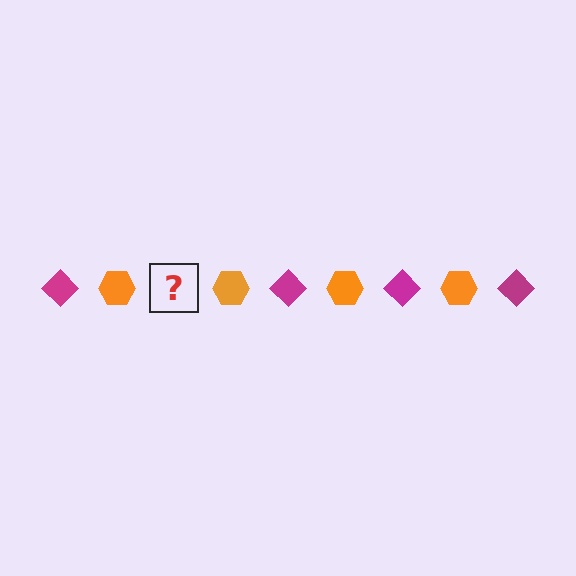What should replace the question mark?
The question mark should be replaced with a magenta diamond.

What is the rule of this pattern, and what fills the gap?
The rule is that the pattern alternates between magenta diamond and orange hexagon. The gap should be filled with a magenta diamond.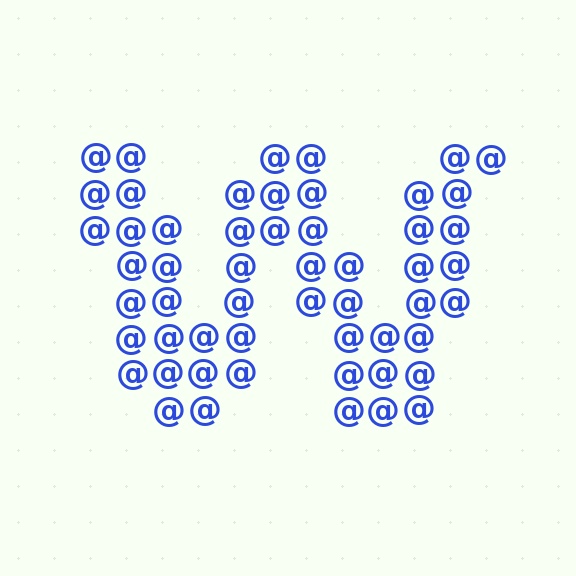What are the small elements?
The small elements are at signs.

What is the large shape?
The large shape is the letter W.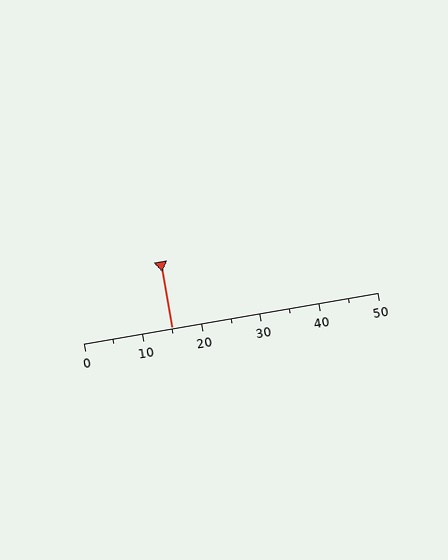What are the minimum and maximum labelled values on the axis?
The axis runs from 0 to 50.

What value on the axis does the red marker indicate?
The marker indicates approximately 15.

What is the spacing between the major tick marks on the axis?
The major ticks are spaced 10 apart.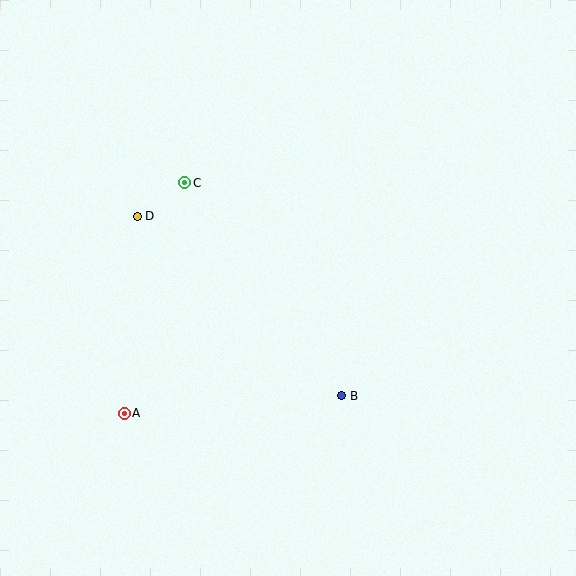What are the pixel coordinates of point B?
Point B is at (342, 396).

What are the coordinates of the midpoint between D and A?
The midpoint between D and A is at (131, 315).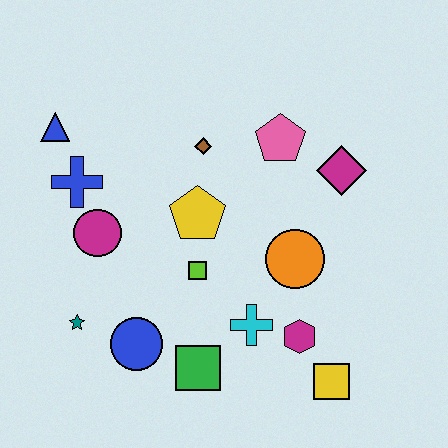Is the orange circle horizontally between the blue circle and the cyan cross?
No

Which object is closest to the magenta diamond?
The pink pentagon is closest to the magenta diamond.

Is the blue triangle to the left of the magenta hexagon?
Yes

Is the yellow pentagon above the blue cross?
No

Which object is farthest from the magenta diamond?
The teal star is farthest from the magenta diamond.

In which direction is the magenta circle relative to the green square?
The magenta circle is above the green square.